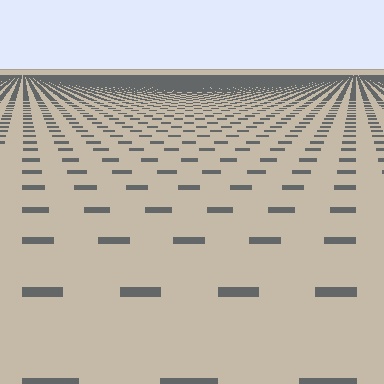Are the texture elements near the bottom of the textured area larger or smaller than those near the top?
Larger. Near the bottom, elements are closer to the viewer and appear at a bigger on-screen size.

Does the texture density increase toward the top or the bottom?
Density increases toward the top.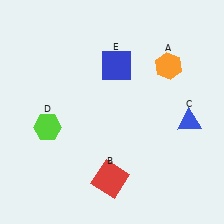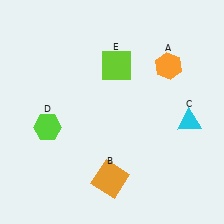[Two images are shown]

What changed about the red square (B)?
In Image 1, B is red. In Image 2, it changed to orange.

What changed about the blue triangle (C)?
In Image 1, C is blue. In Image 2, it changed to cyan.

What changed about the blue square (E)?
In Image 1, E is blue. In Image 2, it changed to lime.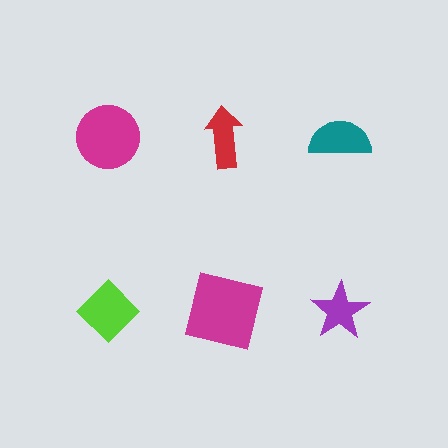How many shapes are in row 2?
3 shapes.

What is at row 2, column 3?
A purple star.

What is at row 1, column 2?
A red arrow.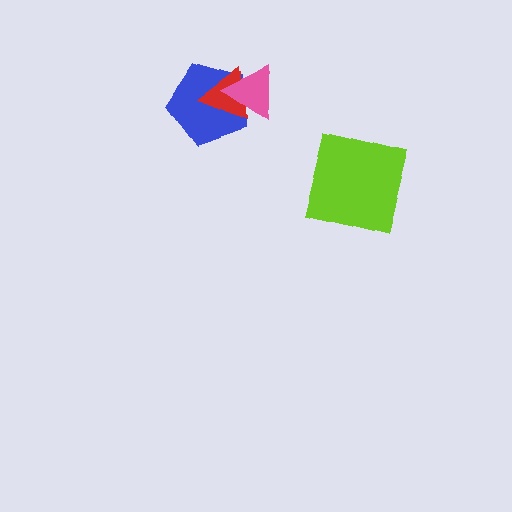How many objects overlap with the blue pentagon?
2 objects overlap with the blue pentagon.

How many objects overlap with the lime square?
0 objects overlap with the lime square.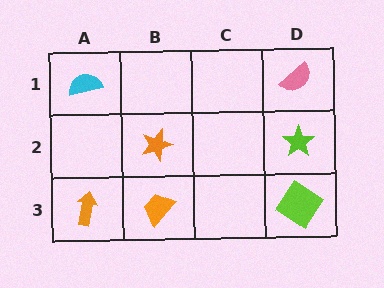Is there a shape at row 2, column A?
No, that cell is empty.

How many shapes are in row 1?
2 shapes.